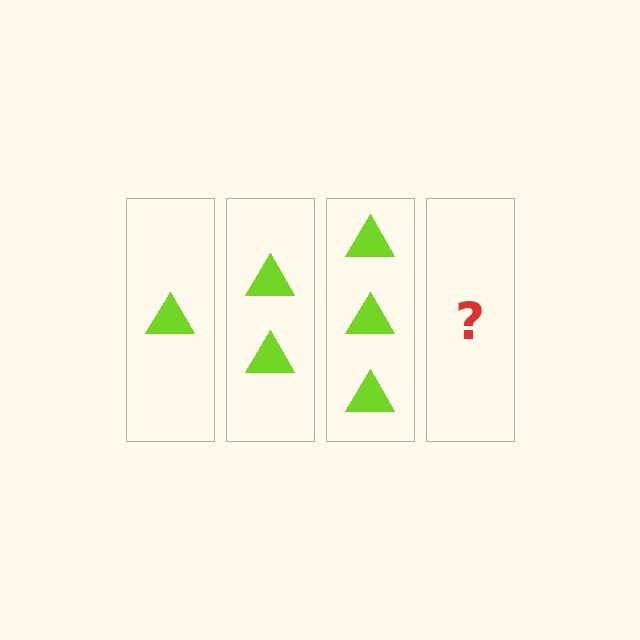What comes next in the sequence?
The next element should be 4 triangles.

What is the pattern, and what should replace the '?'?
The pattern is that each step adds one more triangle. The '?' should be 4 triangles.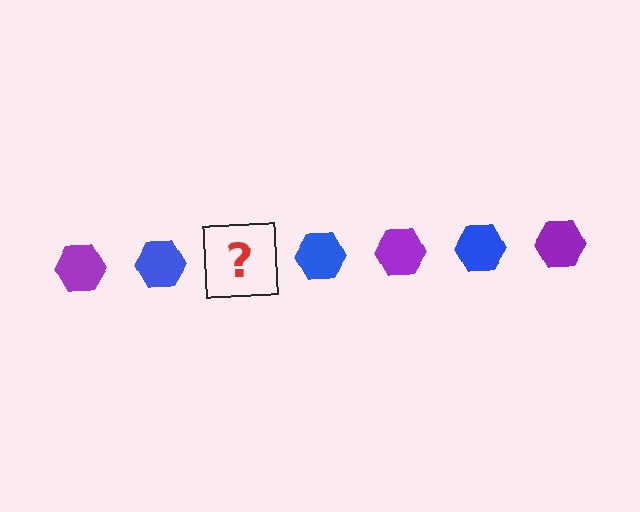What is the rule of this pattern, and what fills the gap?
The rule is that the pattern cycles through purple, blue hexagons. The gap should be filled with a purple hexagon.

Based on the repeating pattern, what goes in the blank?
The blank should be a purple hexagon.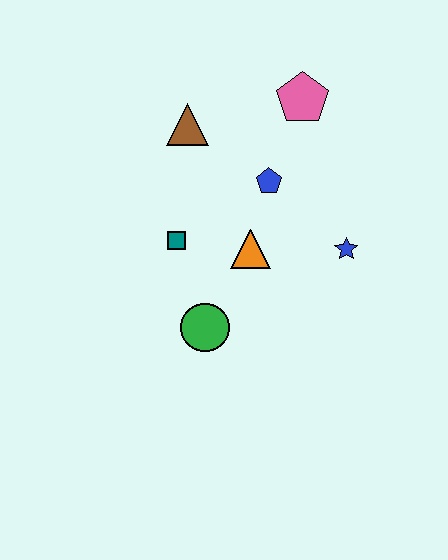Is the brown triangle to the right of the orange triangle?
No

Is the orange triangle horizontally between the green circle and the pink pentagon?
Yes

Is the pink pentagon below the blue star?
No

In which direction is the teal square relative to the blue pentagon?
The teal square is to the left of the blue pentagon.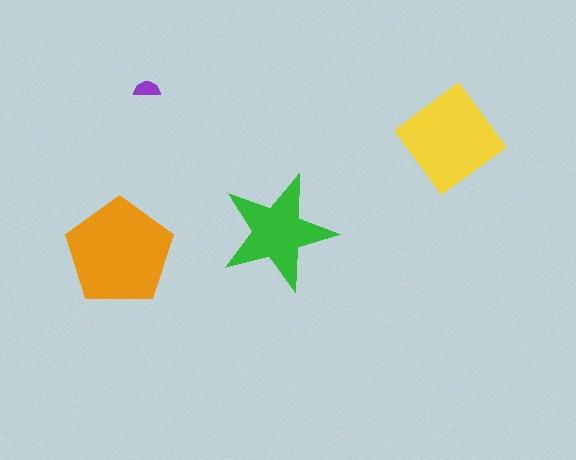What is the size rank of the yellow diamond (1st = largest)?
2nd.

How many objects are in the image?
There are 4 objects in the image.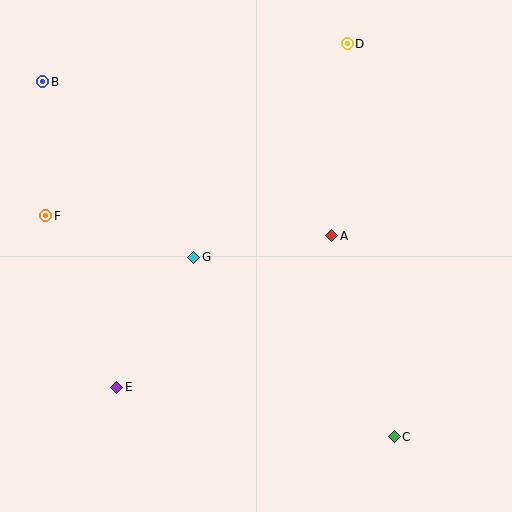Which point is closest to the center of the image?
Point G at (194, 257) is closest to the center.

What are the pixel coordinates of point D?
Point D is at (347, 44).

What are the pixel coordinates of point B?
Point B is at (43, 82).